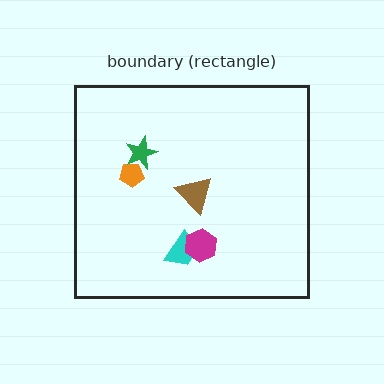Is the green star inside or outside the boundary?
Inside.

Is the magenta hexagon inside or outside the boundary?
Inside.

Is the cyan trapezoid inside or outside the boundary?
Inside.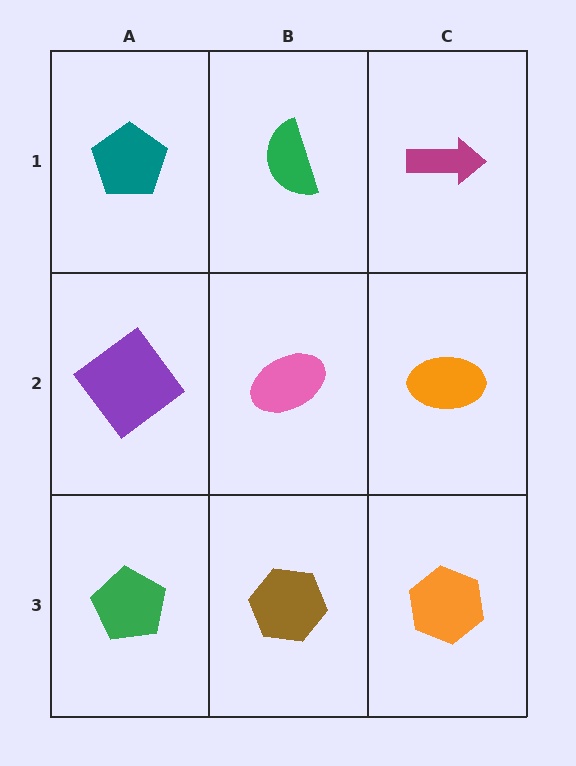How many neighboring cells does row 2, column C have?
3.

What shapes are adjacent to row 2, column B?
A green semicircle (row 1, column B), a brown hexagon (row 3, column B), a purple diamond (row 2, column A), an orange ellipse (row 2, column C).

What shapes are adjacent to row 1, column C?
An orange ellipse (row 2, column C), a green semicircle (row 1, column B).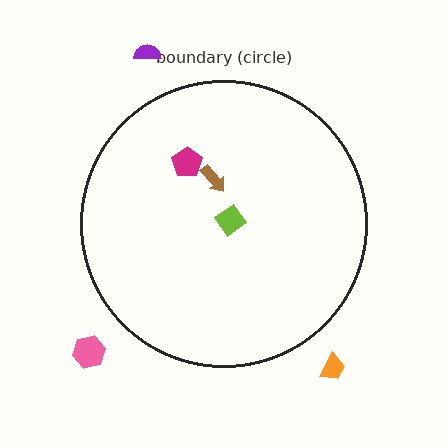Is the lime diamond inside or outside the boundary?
Inside.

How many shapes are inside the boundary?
3 inside, 3 outside.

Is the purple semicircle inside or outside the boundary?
Outside.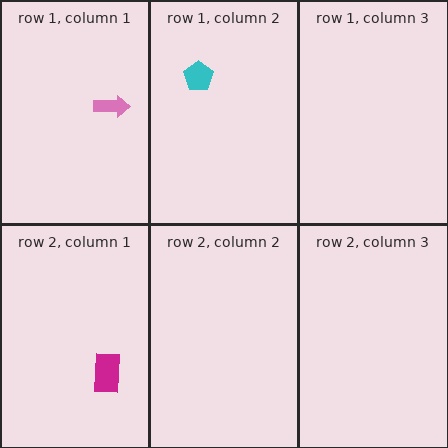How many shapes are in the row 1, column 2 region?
1.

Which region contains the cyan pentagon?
The row 1, column 2 region.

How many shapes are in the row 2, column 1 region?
1.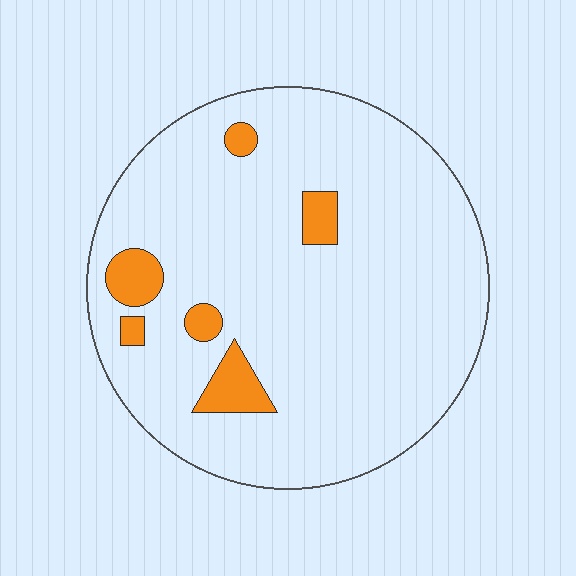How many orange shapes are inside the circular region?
6.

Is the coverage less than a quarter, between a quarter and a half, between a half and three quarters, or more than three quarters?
Less than a quarter.